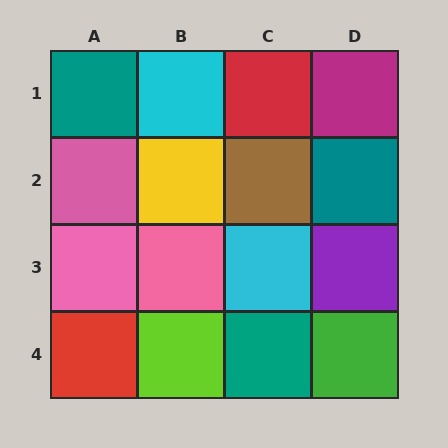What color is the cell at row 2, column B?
Yellow.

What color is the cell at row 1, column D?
Magenta.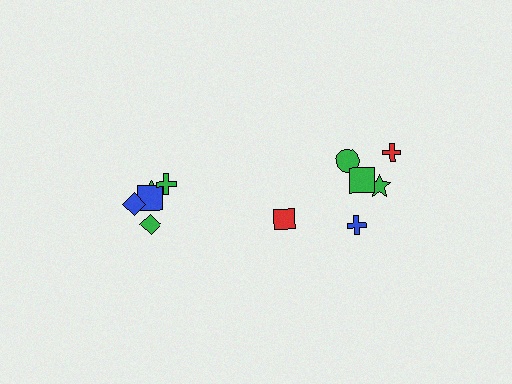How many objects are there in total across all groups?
There are 12 objects.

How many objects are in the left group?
There are 5 objects.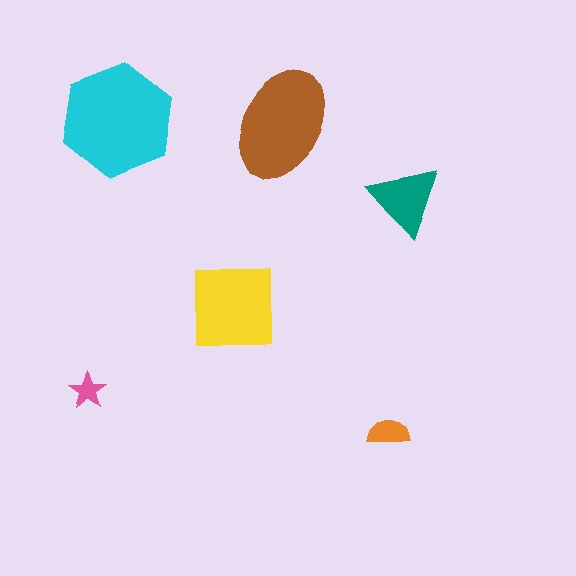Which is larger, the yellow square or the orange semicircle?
The yellow square.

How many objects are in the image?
There are 6 objects in the image.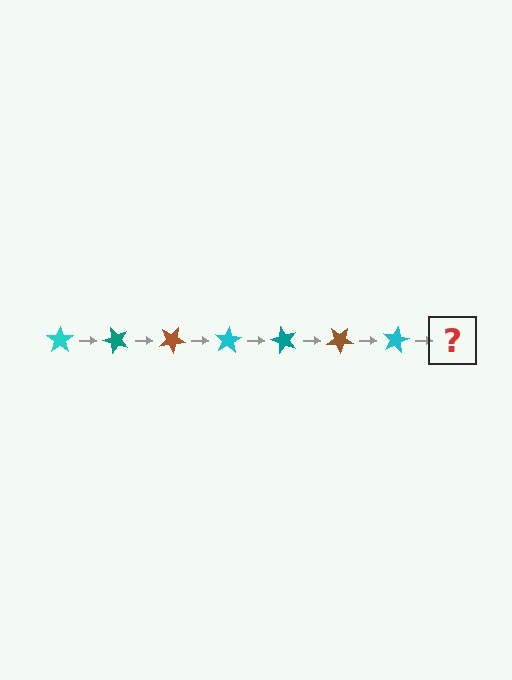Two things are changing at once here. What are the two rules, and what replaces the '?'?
The two rules are that it rotates 50 degrees each step and the color cycles through cyan, teal, and brown. The '?' should be a teal star, rotated 350 degrees from the start.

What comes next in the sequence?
The next element should be a teal star, rotated 350 degrees from the start.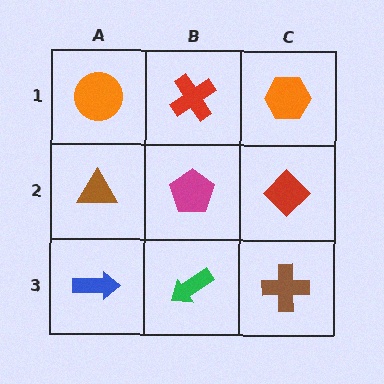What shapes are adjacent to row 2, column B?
A red cross (row 1, column B), a green arrow (row 3, column B), a brown triangle (row 2, column A), a red diamond (row 2, column C).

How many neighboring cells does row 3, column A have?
2.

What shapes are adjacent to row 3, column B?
A magenta pentagon (row 2, column B), a blue arrow (row 3, column A), a brown cross (row 3, column C).